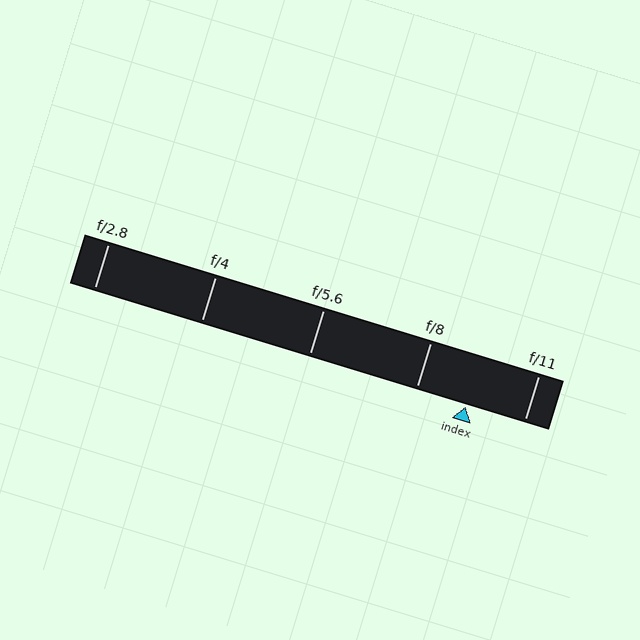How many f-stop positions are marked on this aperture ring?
There are 5 f-stop positions marked.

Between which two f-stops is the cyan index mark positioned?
The index mark is between f/8 and f/11.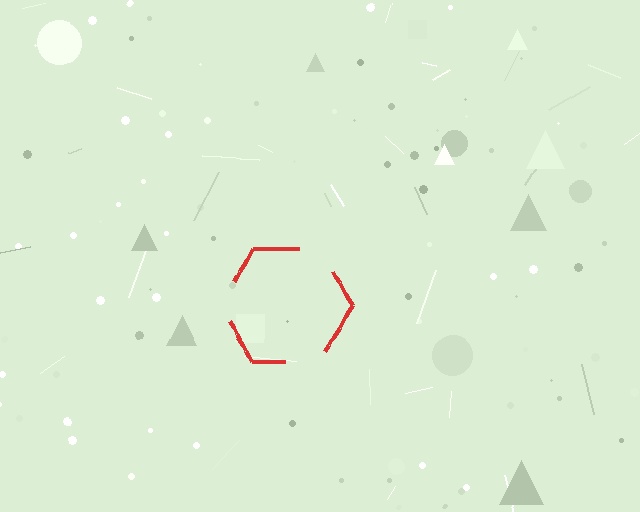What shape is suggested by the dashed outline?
The dashed outline suggests a hexagon.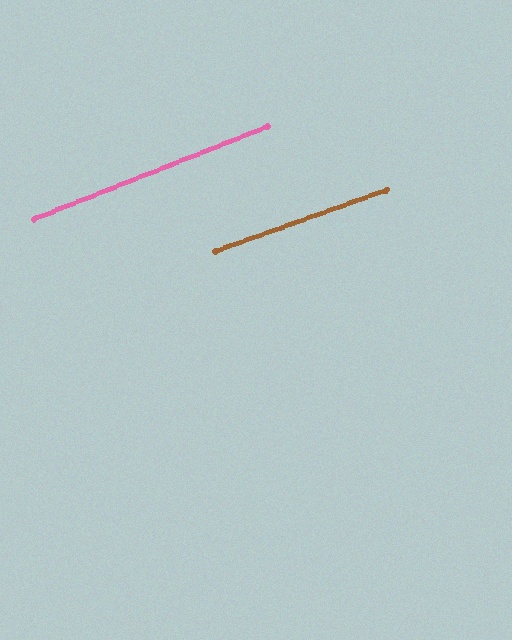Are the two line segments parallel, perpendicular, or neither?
Parallel — their directions differ by only 1.8°.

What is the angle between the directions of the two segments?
Approximately 2 degrees.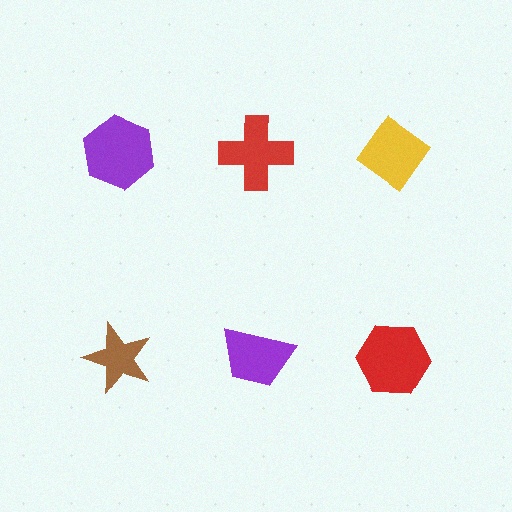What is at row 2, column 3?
A red hexagon.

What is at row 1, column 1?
A purple hexagon.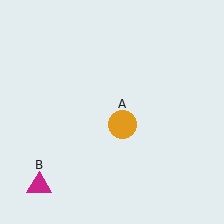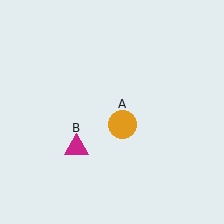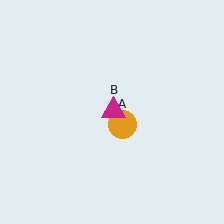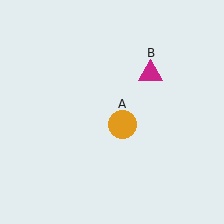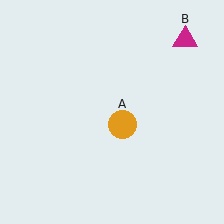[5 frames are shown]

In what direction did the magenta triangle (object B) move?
The magenta triangle (object B) moved up and to the right.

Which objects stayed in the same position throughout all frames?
Orange circle (object A) remained stationary.